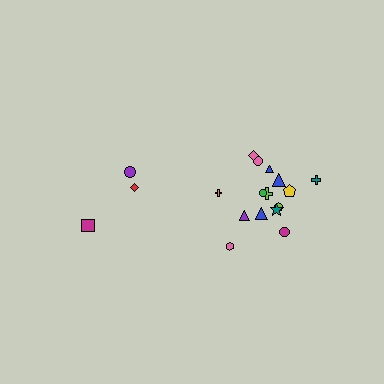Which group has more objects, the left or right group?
The right group.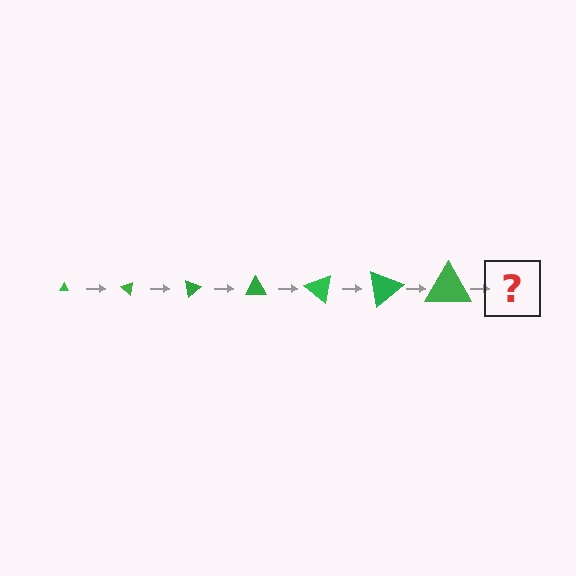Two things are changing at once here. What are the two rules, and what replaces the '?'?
The two rules are that the triangle grows larger each step and it rotates 40 degrees each step. The '?' should be a triangle, larger than the previous one and rotated 280 degrees from the start.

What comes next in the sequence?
The next element should be a triangle, larger than the previous one and rotated 280 degrees from the start.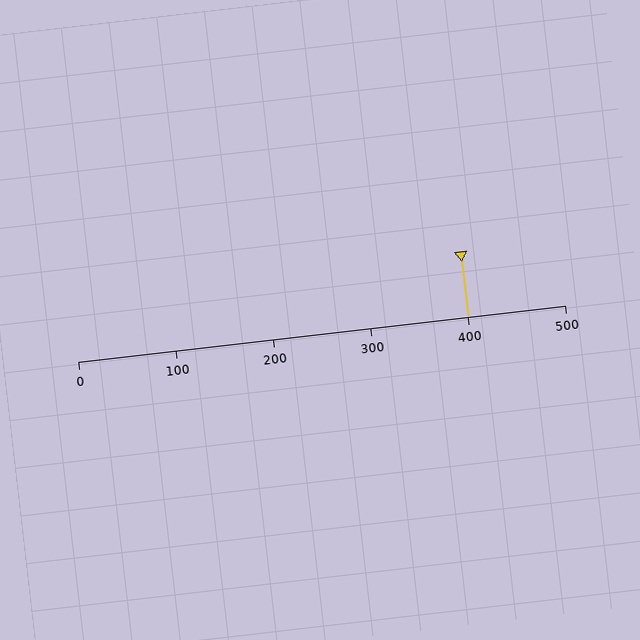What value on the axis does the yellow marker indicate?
The marker indicates approximately 400.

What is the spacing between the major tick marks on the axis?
The major ticks are spaced 100 apart.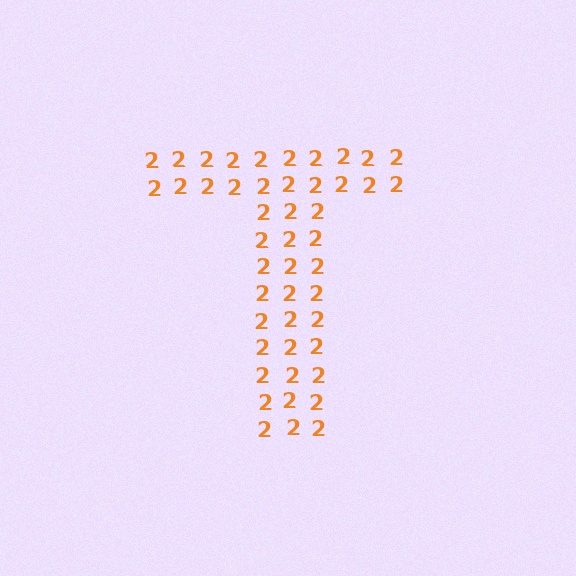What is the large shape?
The large shape is the letter T.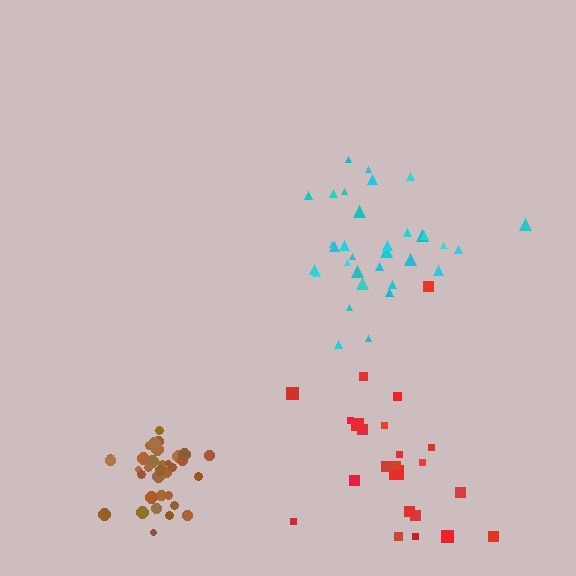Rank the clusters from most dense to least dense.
brown, cyan, red.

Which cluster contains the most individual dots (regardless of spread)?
Brown (34).